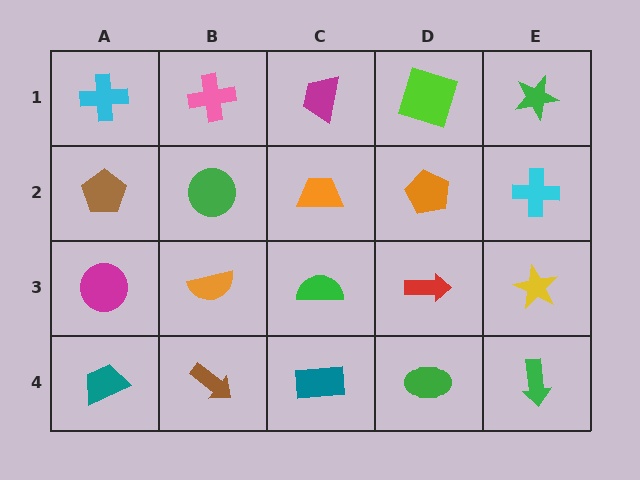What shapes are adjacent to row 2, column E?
A green star (row 1, column E), a yellow star (row 3, column E), an orange pentagon (row 2, column D).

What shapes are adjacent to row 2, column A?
A cyan cross (row 1, column A), a magenta circle (row 3, column A), a green circle (row 2, column B).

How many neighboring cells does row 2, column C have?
4.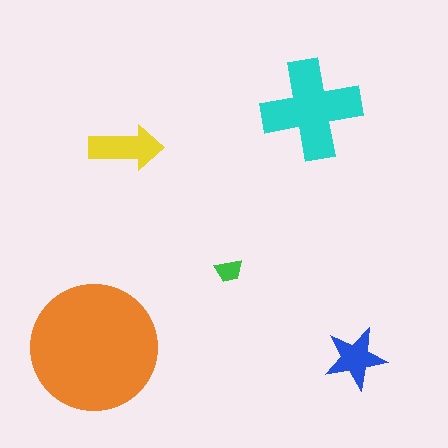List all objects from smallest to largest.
The green trapezoid, the blue star, the yellow arrow, the cyan cross, the orange circle.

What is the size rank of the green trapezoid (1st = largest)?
5th.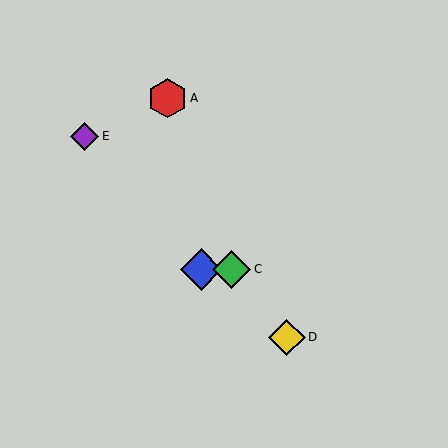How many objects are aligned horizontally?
2 objects (B, C) are aligned horizontally.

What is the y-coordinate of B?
Object B is at y≈269.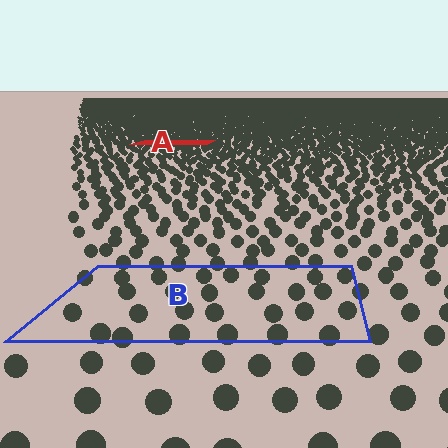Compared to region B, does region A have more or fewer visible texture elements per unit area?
Region A has more texture elements per unit area — they are packed more densely because it is farther away.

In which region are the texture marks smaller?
The texture marks are smaller in region A, because it is farther away.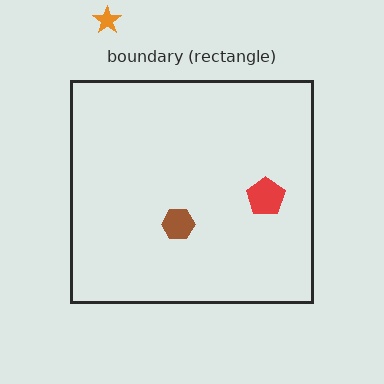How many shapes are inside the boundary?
2 inside, 1 outside.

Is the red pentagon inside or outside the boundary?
Inside.